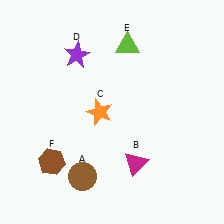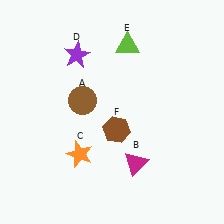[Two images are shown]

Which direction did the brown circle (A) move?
The brown circle (A) moved up.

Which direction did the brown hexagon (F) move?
The brown hexagon (F) moved right.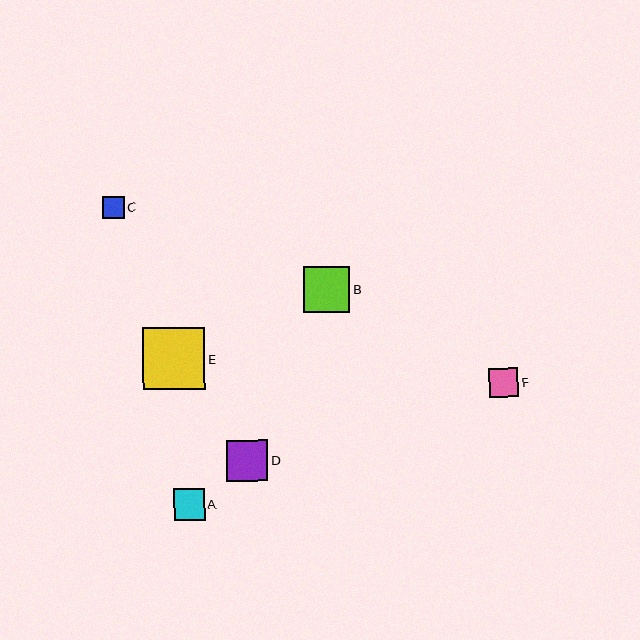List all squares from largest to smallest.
From largest to smallest: E, B, D, A, F, C.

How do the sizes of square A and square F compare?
Square A and square F are approximately the same size.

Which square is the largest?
Square E is the largest with a size of approximately 62 pixels.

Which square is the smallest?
Square C is the smallest with a size of approximately 21 pixels.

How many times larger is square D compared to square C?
Square D is approximately 1.9 times the size of square C.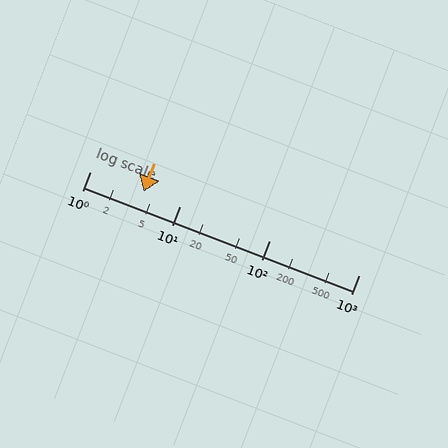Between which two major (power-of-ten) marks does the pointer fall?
The pointer is between 1 and 10.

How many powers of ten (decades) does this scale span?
The scale spans 3 decades, from 1 to 1000.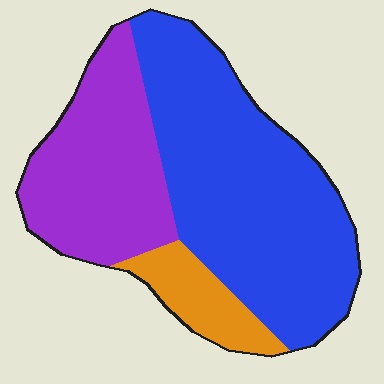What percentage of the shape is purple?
Purple takes up between a sixth and a third of the shape.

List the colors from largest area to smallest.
From largest to smallest: blue, purple, orange.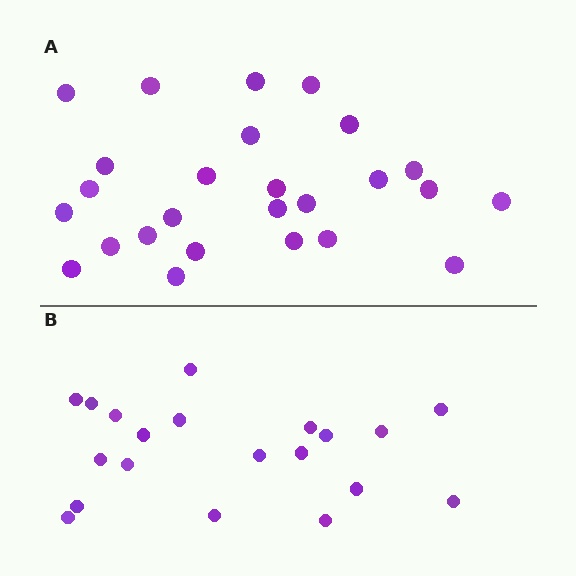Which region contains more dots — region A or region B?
Region A (the top region) has more dots.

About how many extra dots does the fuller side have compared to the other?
Region A has about 6 more dots than region B.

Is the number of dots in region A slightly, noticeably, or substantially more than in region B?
Region A has noticeably more, but not dramatically so. The ratio is roughly 1.3 to 1.